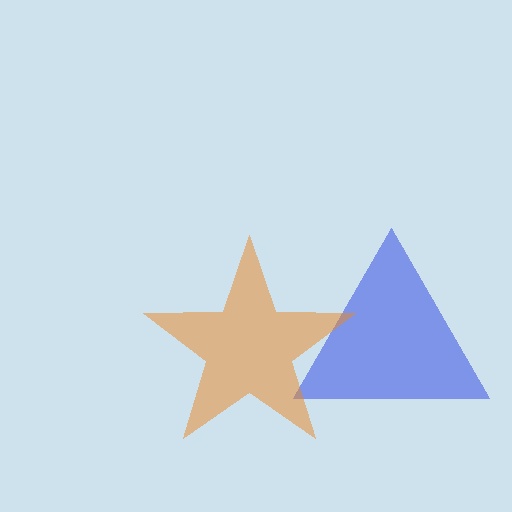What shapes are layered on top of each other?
The layered shapes are: a blue triangle, an orange star.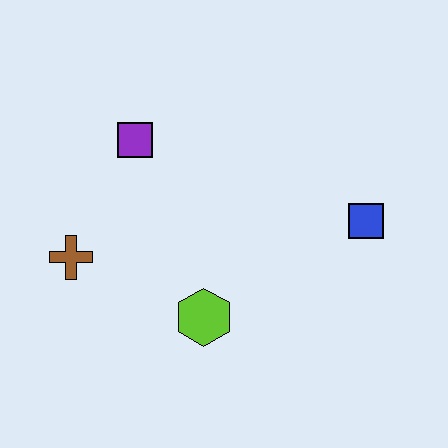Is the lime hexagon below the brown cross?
Yes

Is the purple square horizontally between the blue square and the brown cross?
Yes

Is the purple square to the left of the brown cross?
No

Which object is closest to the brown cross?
The purple square is closest to the brown cross.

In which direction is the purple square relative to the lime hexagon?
The purple square is above the lime hexagon.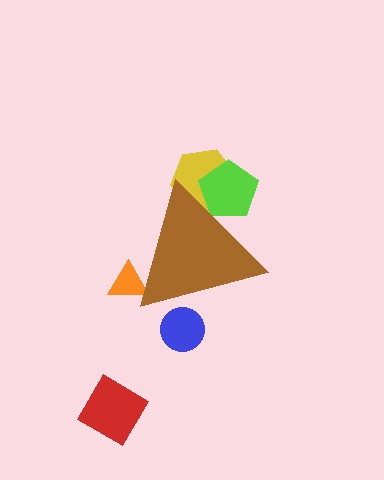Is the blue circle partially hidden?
Yes, the blue circle is partially hidden behind the brown triangle.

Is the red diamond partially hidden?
No, the red diamond is fully visible.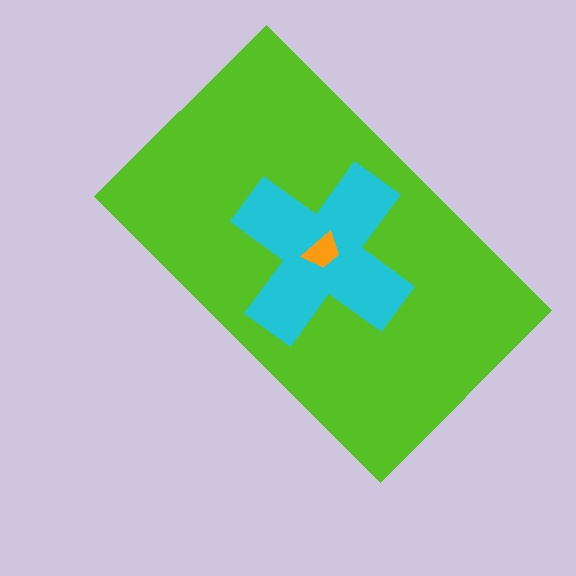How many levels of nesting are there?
3.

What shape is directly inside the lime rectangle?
The cyan cross.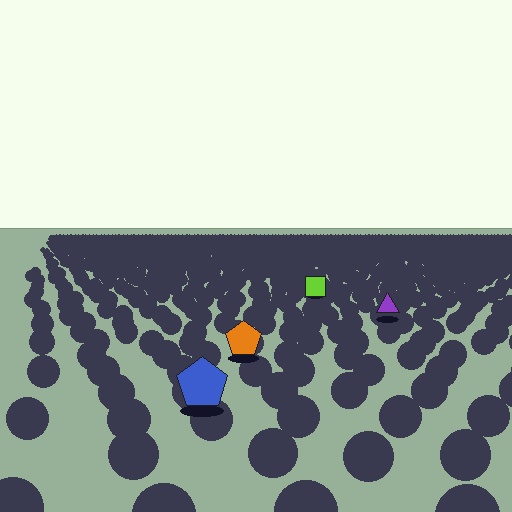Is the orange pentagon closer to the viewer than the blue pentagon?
No. The blue pentagon is closer — you can tell from the texture gradient: the ground texture is coarser near it.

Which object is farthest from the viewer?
The lime square is farthest from the viewer. It appears smaller and the ground texture around it is denser.